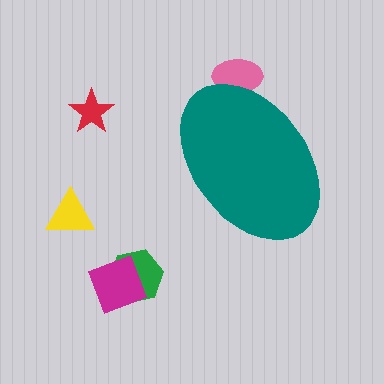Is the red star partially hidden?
No, the red star is fully visible.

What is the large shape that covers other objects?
A teal ellipse.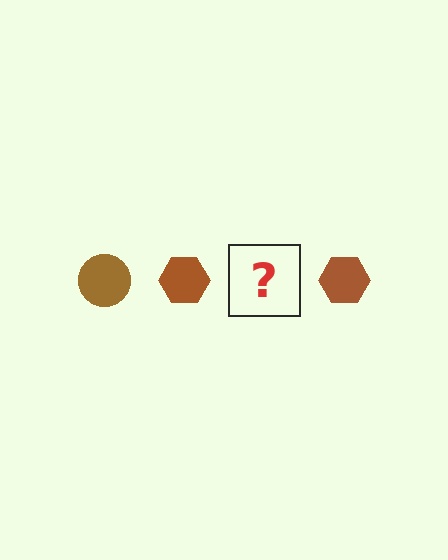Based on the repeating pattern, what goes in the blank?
The blank should be a brown circle.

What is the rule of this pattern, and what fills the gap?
The rule is that the pattern cycles through circle, hexagon shapes in brown. The gap should be filled with a brown circle.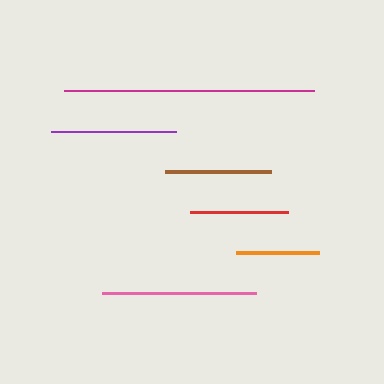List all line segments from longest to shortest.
From longest to shortest: magenta, pink, purple, brown, red, orange.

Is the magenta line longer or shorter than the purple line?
The magenta line is longer than the purple line.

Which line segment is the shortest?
The orange line is the shortest at approximately 83 pixels.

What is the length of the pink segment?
The pink segment is approximately 155 pixels long.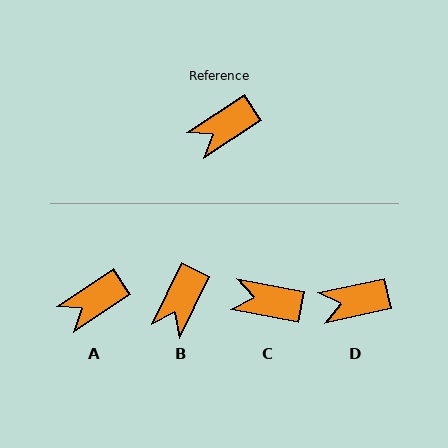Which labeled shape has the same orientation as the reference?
A.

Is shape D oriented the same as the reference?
No, it is off by about 21 degrees.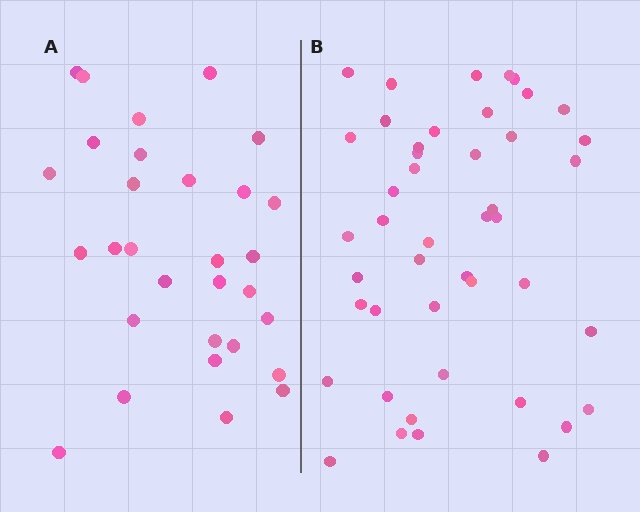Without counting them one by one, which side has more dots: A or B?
Region B (the right region) has more dots.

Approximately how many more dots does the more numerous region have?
Region B has approximately 15 more dots than region A.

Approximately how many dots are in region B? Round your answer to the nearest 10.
About 40 dots. (The exact count is 45, which rounds to 40.)